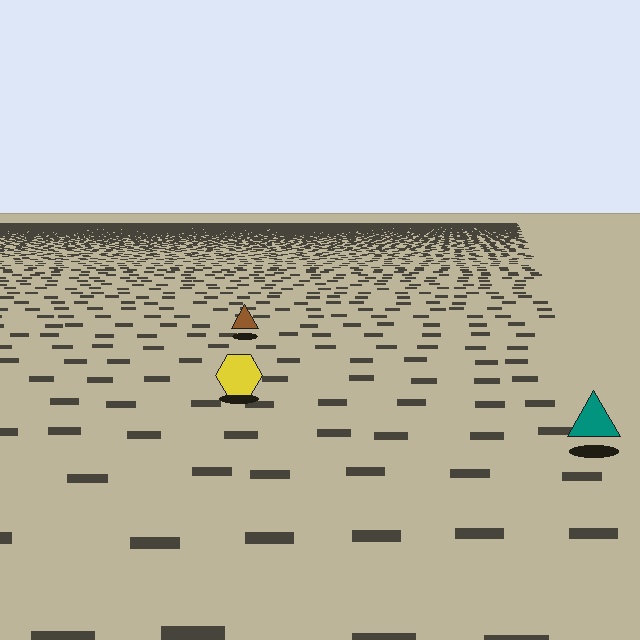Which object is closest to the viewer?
The teal triangle is closest. The texture marks near it are larger and more spread out.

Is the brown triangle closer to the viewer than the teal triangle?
No. The teal triangle is closer — you can tell from the texture gradient: the ground texture is coarser near it.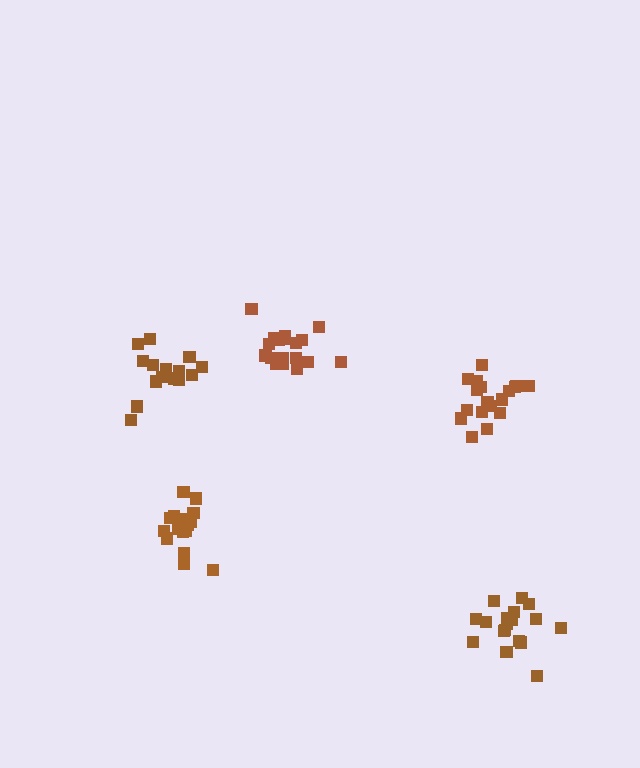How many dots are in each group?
Group 1: 18 dots, Group 2: 20 dots, Group 3: 15 dots, Group 4: 19 dots, Group 5: 18 dots (90 total).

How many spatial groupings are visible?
There are 5 spatial groupings.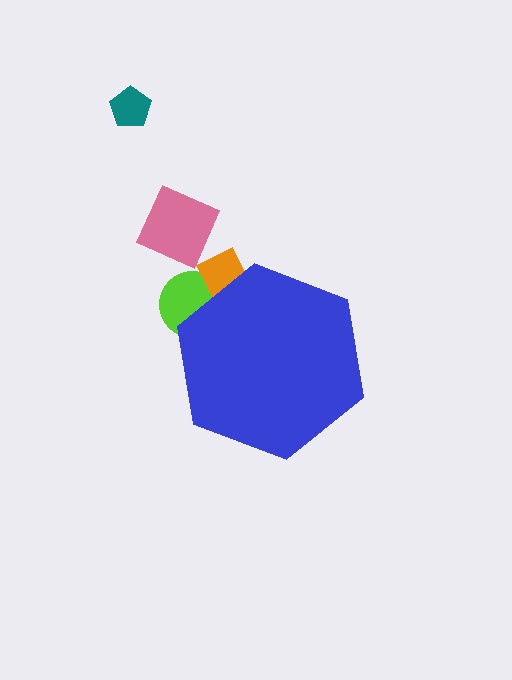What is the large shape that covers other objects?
A blue hexagon.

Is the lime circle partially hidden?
Yes, the lime circle is partially hidden behind the blue hexagon.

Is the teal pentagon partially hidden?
No, the teal pentagon is fully visible.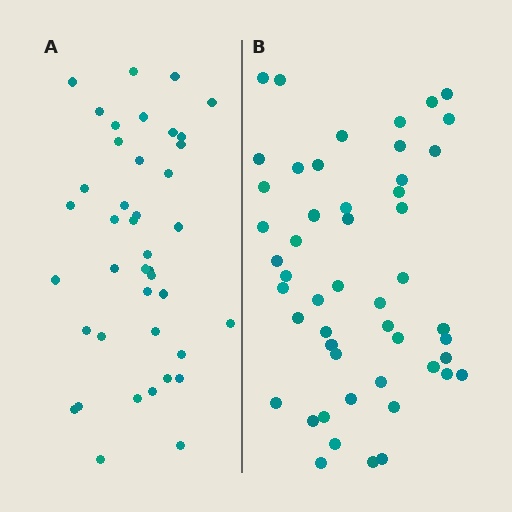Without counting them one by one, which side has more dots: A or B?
Region B (the right region) has more dots.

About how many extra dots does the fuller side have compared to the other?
Region B has roughly 8 or so more dots than region A.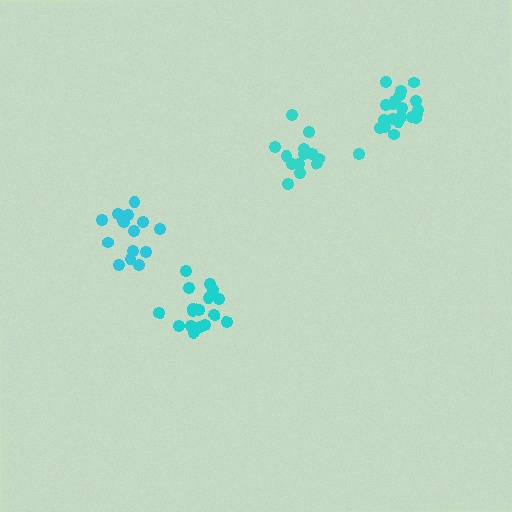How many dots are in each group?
Group 1: 17 dots, Group 2: 14 dots, Group 3: 20 dots, Group 4: 15 dots (66 total).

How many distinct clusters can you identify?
There are 4 distinct clusters.